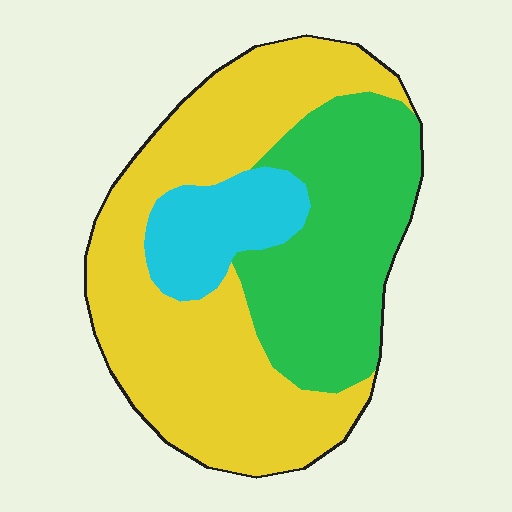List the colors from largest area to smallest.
From largest to smallest: yellow, green, cyan.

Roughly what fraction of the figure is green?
Green covers 33% of the figure.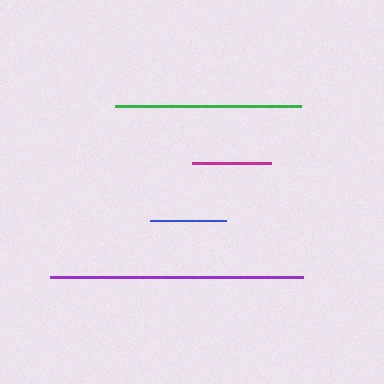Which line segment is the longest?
The purple line is the longest at approximately 254 pixels.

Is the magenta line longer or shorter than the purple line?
The purple line is longer than the magenta line.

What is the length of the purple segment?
The purple segment is approximately 254 pixels long.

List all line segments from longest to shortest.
From longest to shortest: purple, green, magenta, blue.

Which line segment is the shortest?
The blue line is the shortest at approximately 76 pixels.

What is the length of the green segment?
The green segment is approximately 186 pixels long.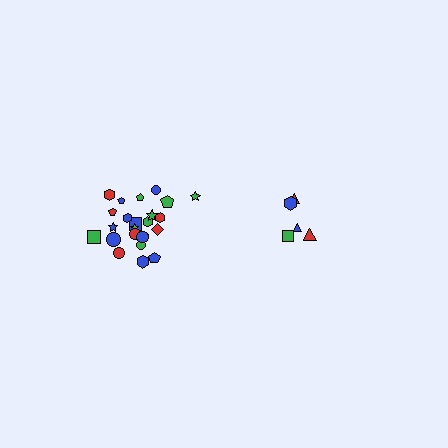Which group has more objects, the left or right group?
The left group.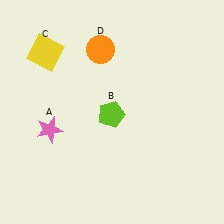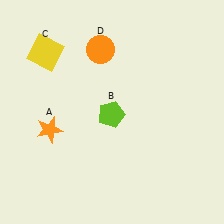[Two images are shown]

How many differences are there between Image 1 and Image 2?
There is 1 difference between the two images.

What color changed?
The star (A) changed from pink in Image 1 to orange in Image 2.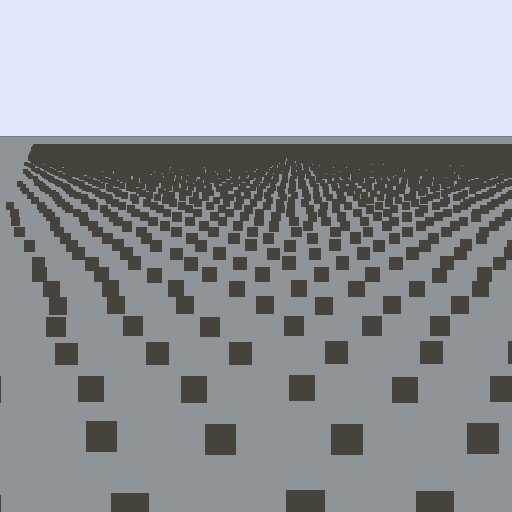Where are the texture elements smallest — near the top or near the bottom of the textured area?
Near the top.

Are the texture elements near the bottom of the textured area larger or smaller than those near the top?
Larger. Near the bottom, elements are closer to the viewer and appear at a bigger on-screen size.